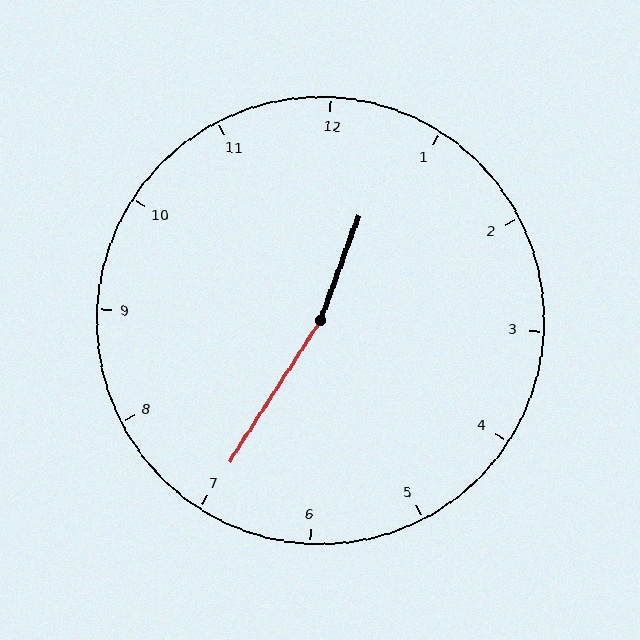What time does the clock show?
12:35.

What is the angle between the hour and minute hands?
Approximately 168 degrees.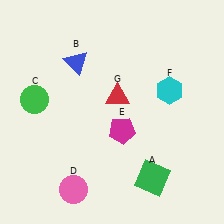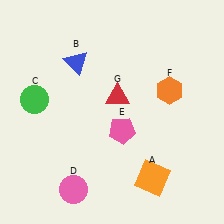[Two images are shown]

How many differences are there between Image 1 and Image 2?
There are 3 differences between the two images.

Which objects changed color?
A changed from green to orange. E changed from magenta to pink. F changed from cyan to orange.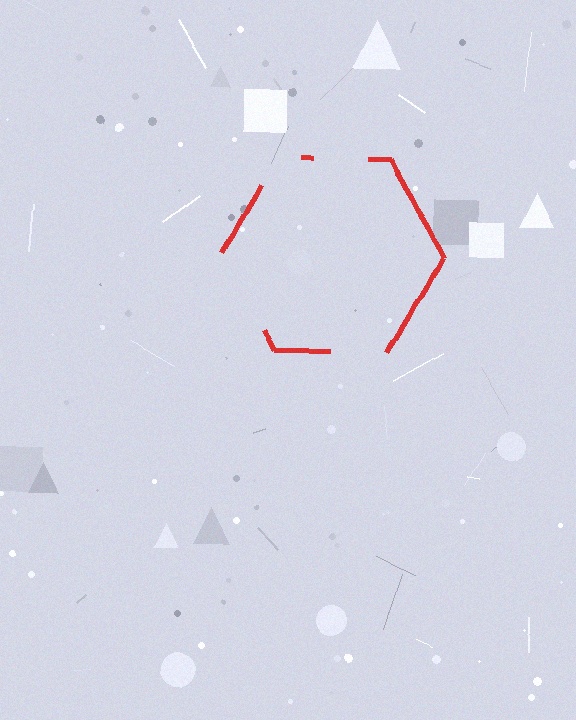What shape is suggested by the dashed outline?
The dashed outline suggests a hexagon.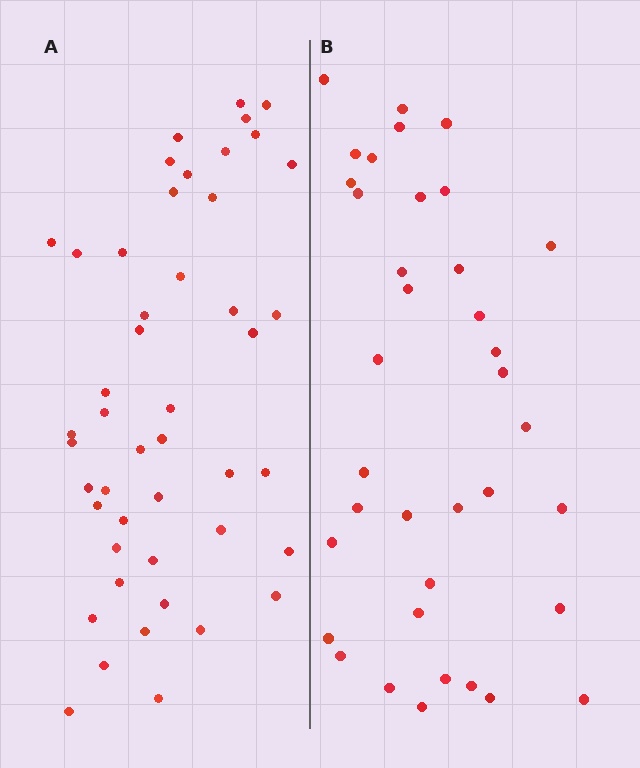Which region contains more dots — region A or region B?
Region A (the left region) has more dots.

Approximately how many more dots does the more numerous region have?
Region A has roughly 10 or so more dots than region B.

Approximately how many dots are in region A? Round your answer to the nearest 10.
About 50 dots. (The exact count is 47, which rounds to 50.)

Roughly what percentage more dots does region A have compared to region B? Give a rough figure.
About 25% more.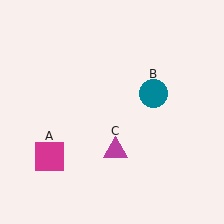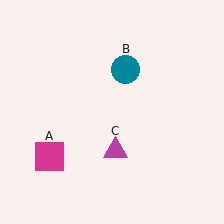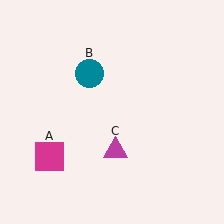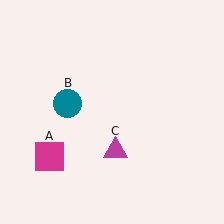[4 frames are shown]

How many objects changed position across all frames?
1 object changed position: teal circle (object B).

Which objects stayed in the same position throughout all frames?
Magenta square (object A) and magenta triangle (object C) remained stationary.